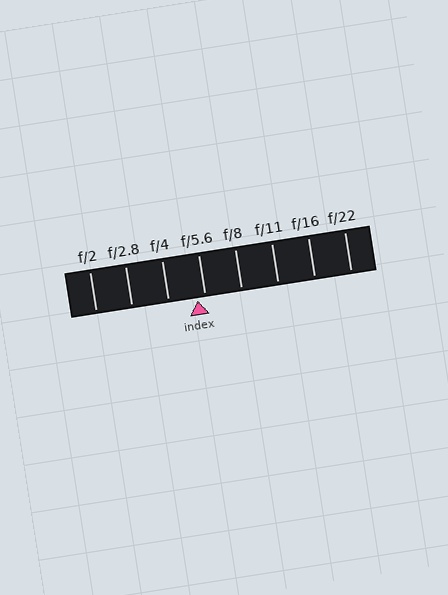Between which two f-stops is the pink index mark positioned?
The index mark is between f/4 and f/5.6.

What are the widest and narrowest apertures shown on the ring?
The widest aperture shown is f/2 and the narrowest is f/22.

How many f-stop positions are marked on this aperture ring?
There are 8 f-stop positions marked.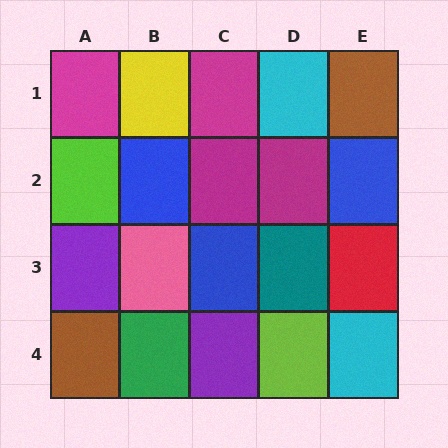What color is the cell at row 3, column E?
Red.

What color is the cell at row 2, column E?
Blue.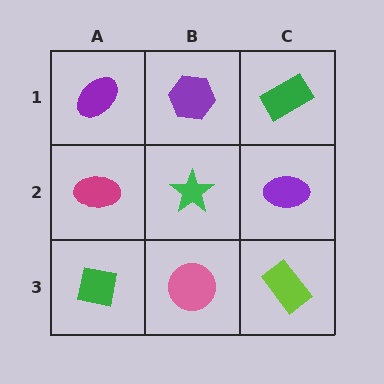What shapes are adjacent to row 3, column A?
A magenta ellipse (row 2, column A), a pink circle (row 3, column B).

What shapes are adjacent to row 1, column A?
A magenta ellipse (row 2, column A), a purple hexagon (row 1, column B).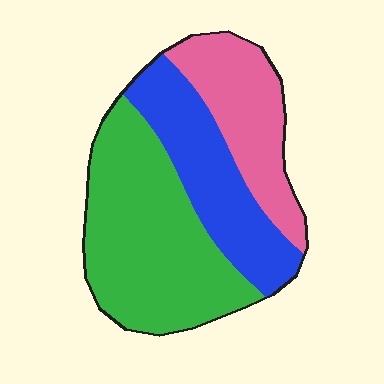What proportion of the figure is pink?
Pink covers roughly 25% of the figure.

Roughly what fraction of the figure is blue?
Blue covers about 30% of the figure.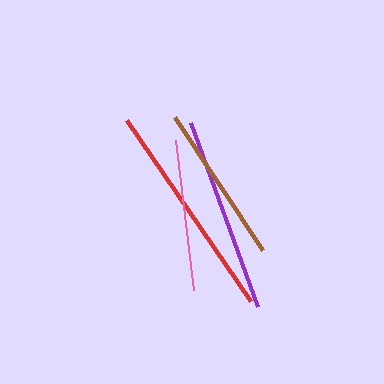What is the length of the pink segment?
The pink segment is approximately 150 pixels long.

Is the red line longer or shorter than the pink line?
The red line is longer than the pink line.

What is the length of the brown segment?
The brown segment is approximately 159 pixels long.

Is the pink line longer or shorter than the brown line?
The brown line is longer than the pink line.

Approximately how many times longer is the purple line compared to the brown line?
The purple line is approximately 1.2 times the length of the brown line.